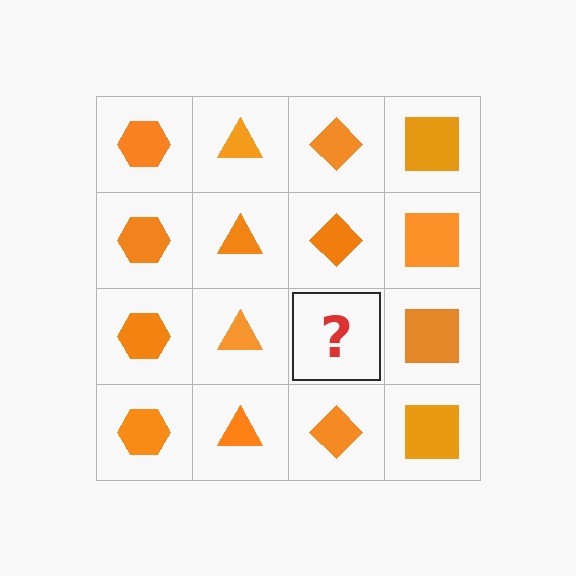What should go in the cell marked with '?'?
The missing cell should contain an orange diamond.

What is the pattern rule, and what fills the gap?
The rule is that each column has a consistent shape. The gap should be filled with an orange diamond.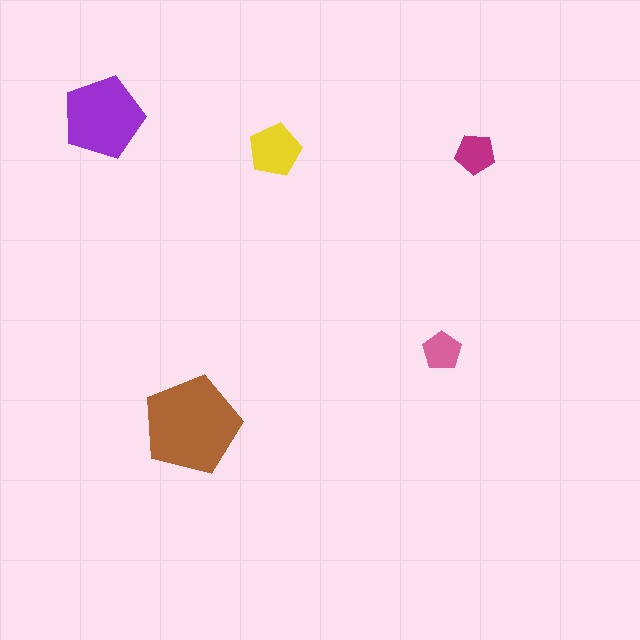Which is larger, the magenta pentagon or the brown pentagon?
The brown one.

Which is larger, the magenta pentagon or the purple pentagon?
The purple one.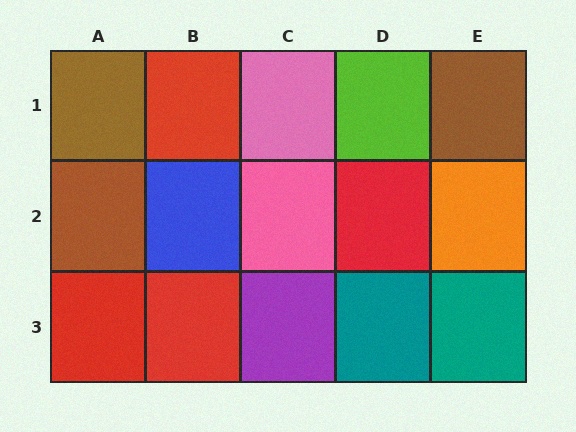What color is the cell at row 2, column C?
Pink.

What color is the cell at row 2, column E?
Orange.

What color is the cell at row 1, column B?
Red.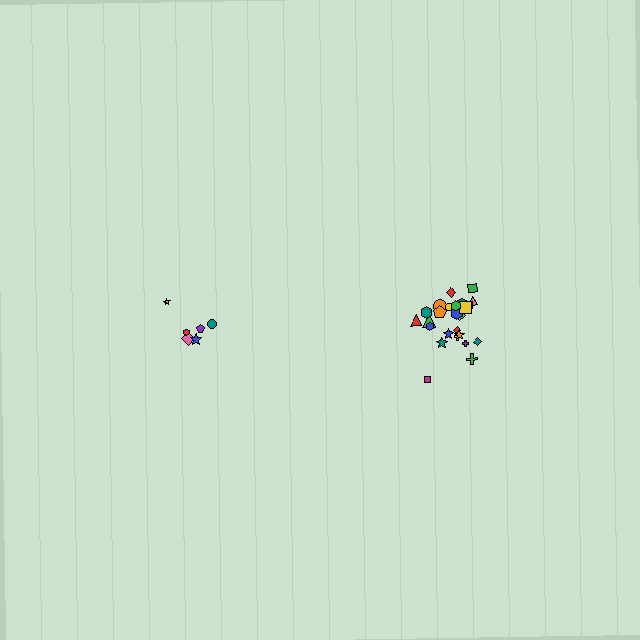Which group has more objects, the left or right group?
The right group.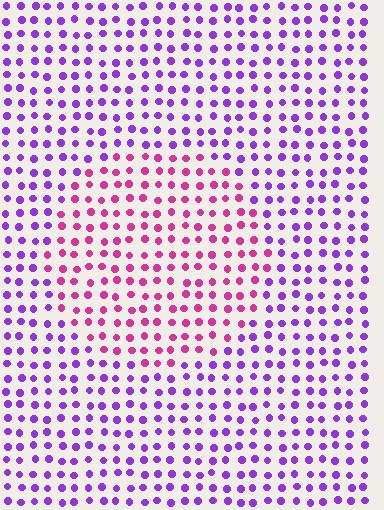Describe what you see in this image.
The image is filled with small purple elements in a uniform arrangement. A circle-shaped region is visible where the elements are tinted to a slightly different hue, forming a subtle color boundary.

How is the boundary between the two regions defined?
The boundary is defined purely by a slight shift in hue (about 48 degrees). Spacing, size, and orientation are identical on both sides.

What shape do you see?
I see a circle.